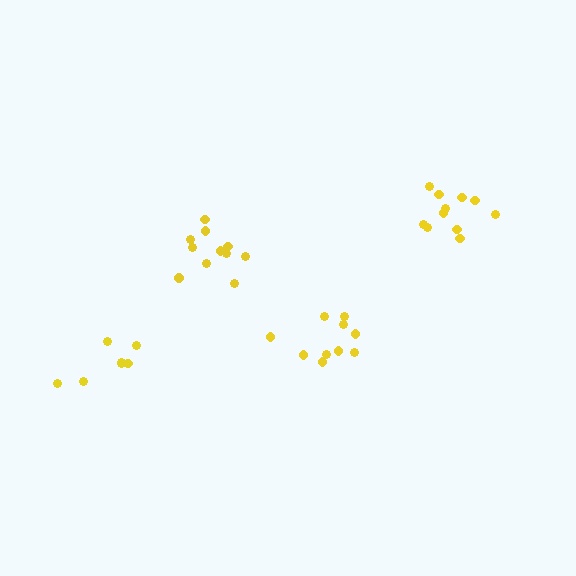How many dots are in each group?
Group 1: 11 dots, Group 2: 11 dots, Group 3: 10 dots, Group 4: 7 dots (39 total).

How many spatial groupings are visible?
There are 4 spatial groupings.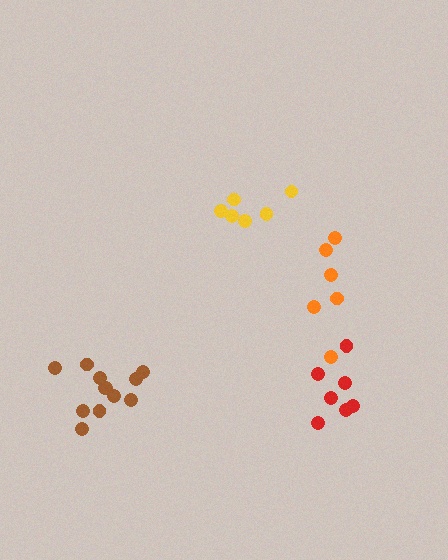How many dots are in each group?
Group 1: 7 dots, Group 2: 6 dots, Group 3: 12 dots, Group 4: 6 dots (31 total).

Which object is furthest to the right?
The red cluster is rightmost.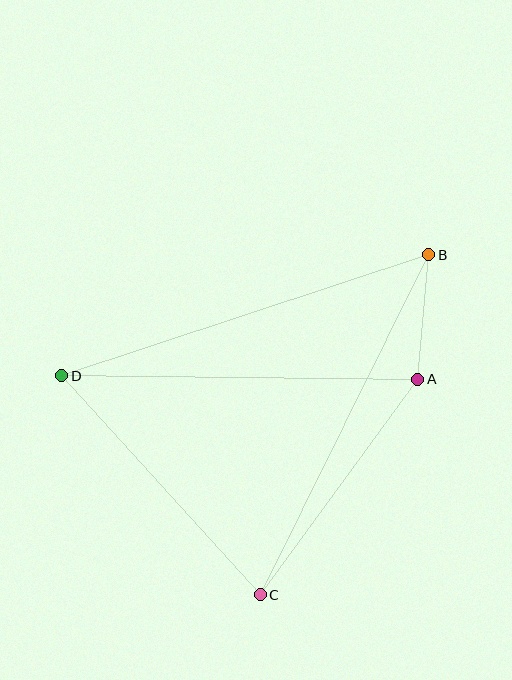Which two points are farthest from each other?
Points B and D are farthest from each other.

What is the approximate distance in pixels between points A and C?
The distance between A and C is approximately 267 pixels.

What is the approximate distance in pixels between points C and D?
The distance between C and D is approximately 296 pixels.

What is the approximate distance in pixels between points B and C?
The distance between B and C is approximately 379 pixels.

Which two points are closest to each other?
Points A and B are closest to each other.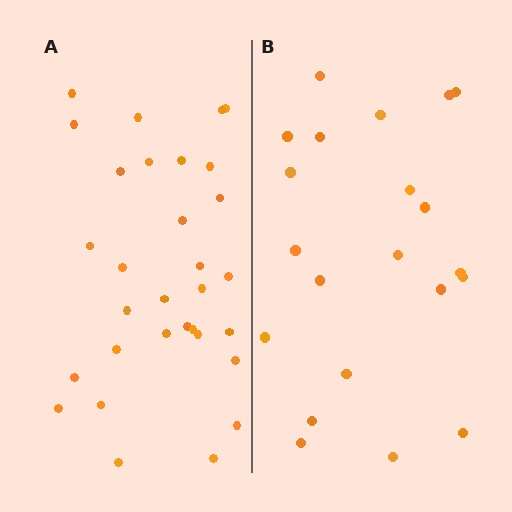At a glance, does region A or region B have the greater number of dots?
Region A (the left region) has more dots.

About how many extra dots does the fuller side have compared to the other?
Region A has roughly 10 or so more dots than region B.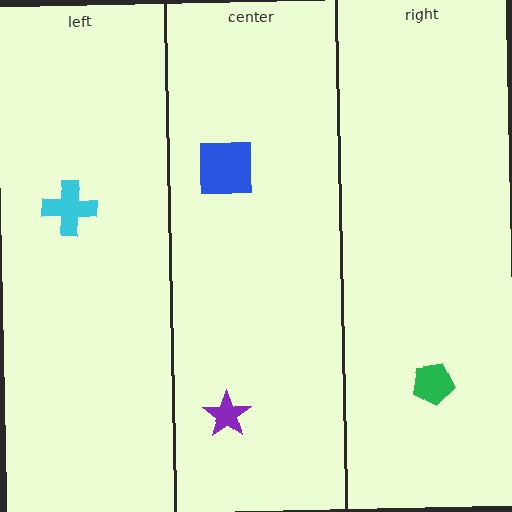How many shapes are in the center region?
2.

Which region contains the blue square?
The center region.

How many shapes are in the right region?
1.